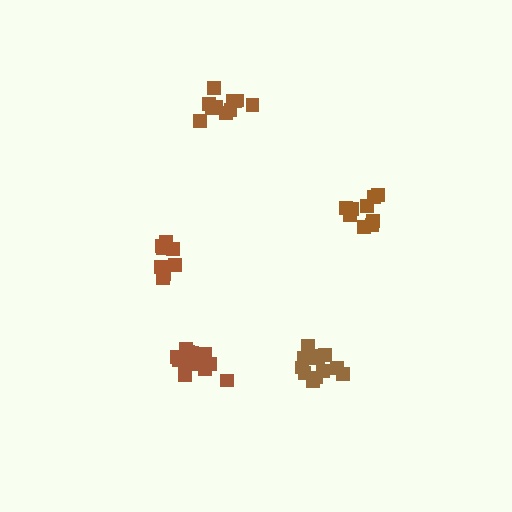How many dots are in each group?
Group 1: 12 dots, Group 2: 13 dots, Group 3: 13 dots, Group 4: 9 dots, Group 5: 8 dots (55 total).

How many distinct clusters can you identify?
There are 5 distinct clusters.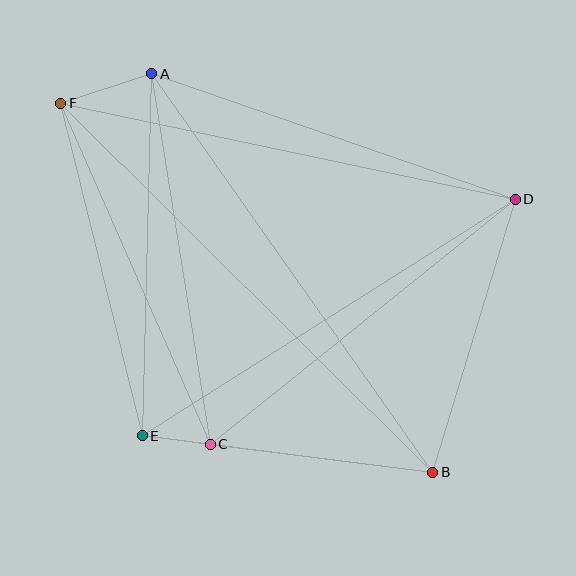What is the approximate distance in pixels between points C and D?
The distance between C and D is approximately 391 pixels.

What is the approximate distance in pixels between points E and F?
The distance between E and F is approximately 342 pixels.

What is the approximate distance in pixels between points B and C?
The distance between B and C is approximately 224 pixels.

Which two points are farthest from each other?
Points B and F are farthest from each other.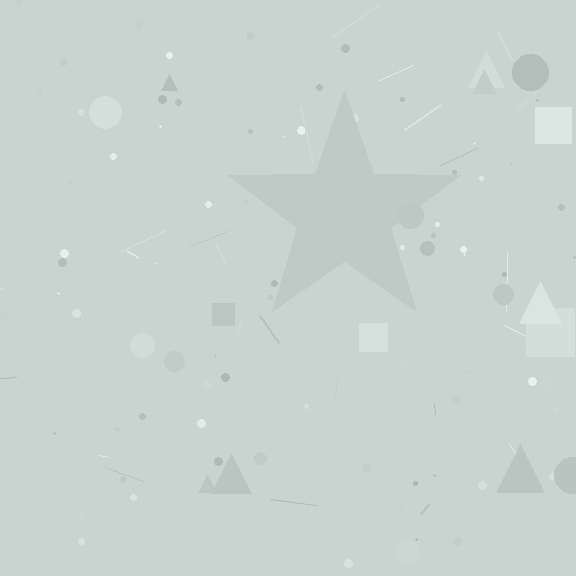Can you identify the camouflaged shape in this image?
The camouflaged shape is a star.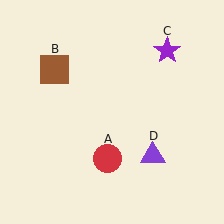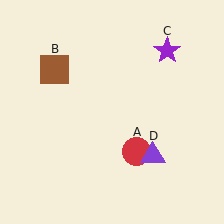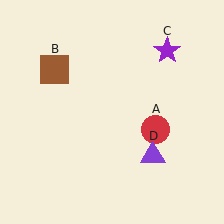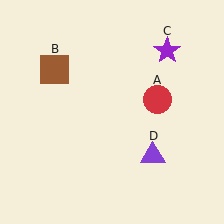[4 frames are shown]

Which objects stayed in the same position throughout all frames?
Brown square (object B) and purple star (object C) and purple triangle (object D) remained stationary.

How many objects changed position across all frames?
1 object changed position: red circle (object A).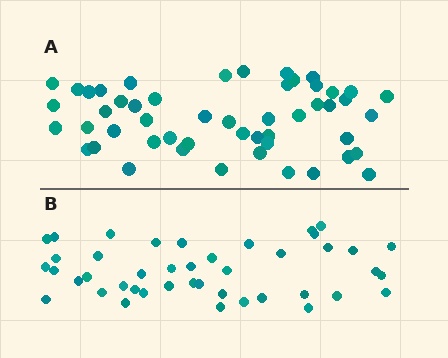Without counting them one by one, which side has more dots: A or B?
Region A (the top region) has more dots.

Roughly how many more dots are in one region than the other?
Region A has roughly 8 or so more dots than region B.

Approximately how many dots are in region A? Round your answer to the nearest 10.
About 50 dots. (The exact count is 51, which rounds to 50.)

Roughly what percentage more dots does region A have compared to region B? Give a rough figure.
About 20% more.